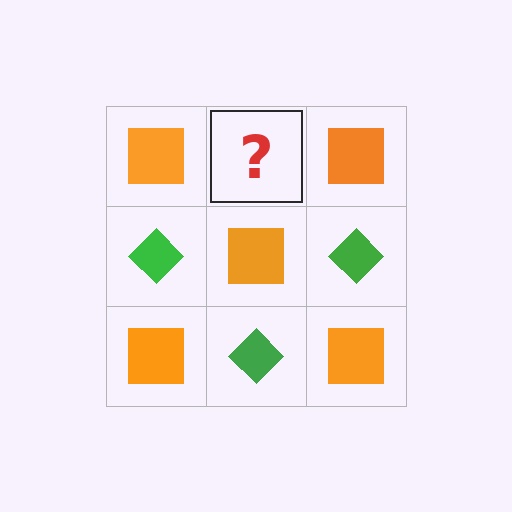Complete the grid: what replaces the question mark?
The question mark should be replaced with a green diamond.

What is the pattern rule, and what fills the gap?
The rule is that it alternates orange square and green diamond in a checkerboard pattern. The gap should be filled with a green diamond.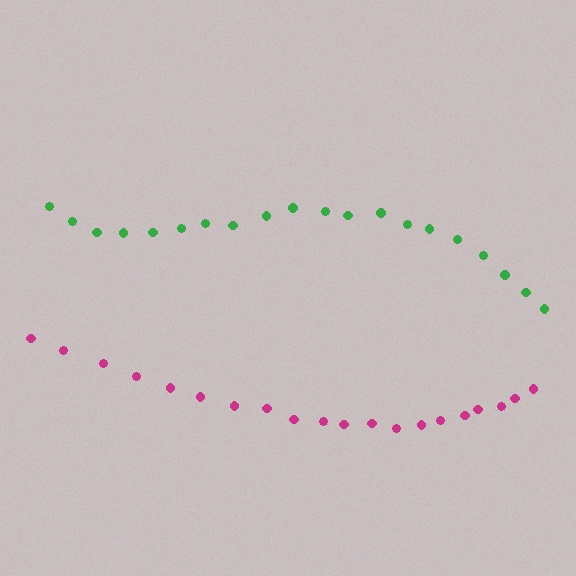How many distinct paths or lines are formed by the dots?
There are 2 distinct paths.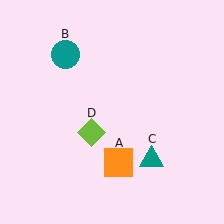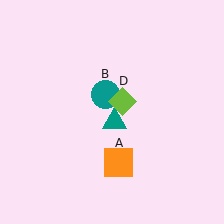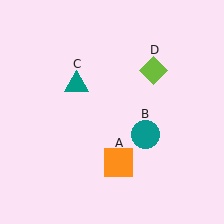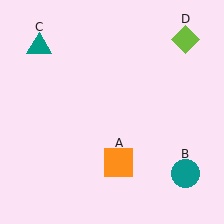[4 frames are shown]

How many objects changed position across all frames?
3 objects changed position: teal circle (object B), teal triangle (object C), lime diamond (object D).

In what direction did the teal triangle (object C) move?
The teal triangle (object C) moved up and to the left.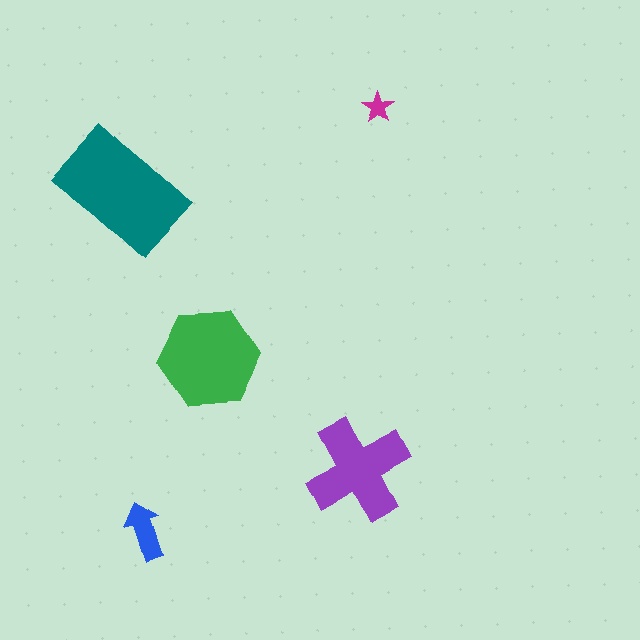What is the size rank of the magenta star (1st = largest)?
5th.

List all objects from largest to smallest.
The teal rectangle, the green hexagon, the purple cross, the blue arrow, the magenta star.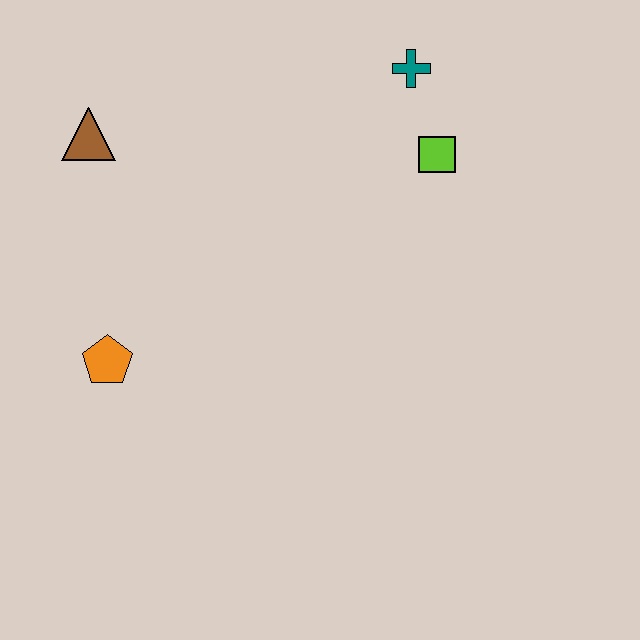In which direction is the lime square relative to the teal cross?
The lime square is below the teal cross.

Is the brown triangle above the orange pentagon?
Yes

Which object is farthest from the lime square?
The orange pentagon is farthest from the lime square.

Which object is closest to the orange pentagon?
The brown triangle is closest to the orange pentagon.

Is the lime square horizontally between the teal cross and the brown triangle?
No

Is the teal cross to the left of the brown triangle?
No